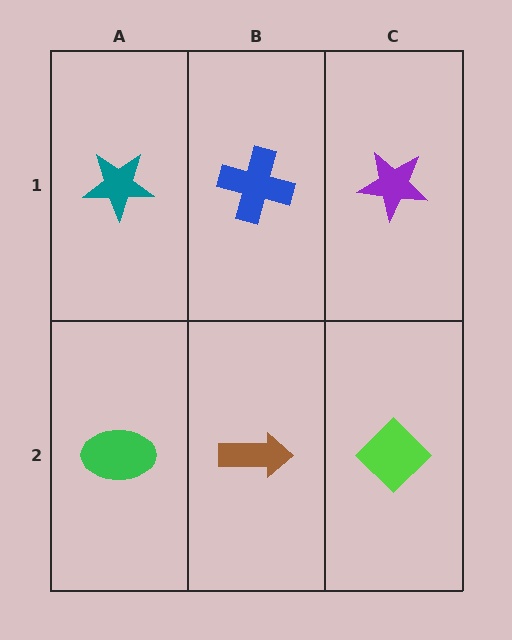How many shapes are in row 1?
3 shapes.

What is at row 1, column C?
A purple star.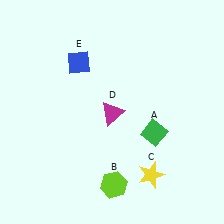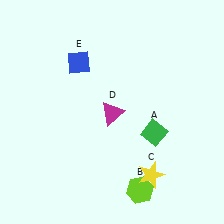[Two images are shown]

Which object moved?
The lime hexagon (B) moved right.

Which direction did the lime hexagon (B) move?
The lime hexagon (B) moved right.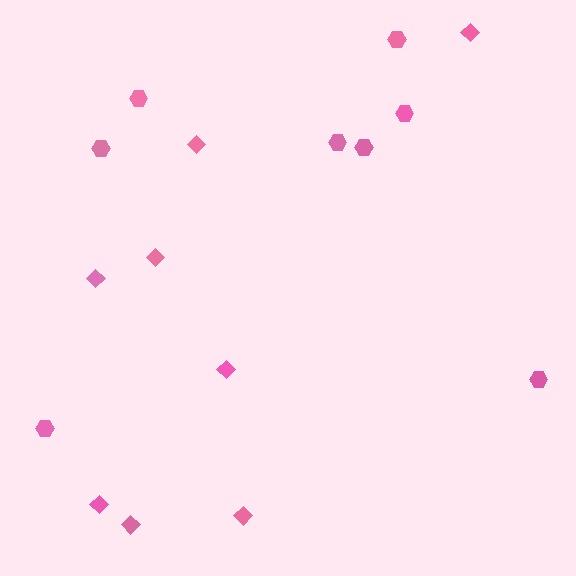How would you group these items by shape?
There are 2 groups: one group of hexagons (8) and one group of diamonds (8).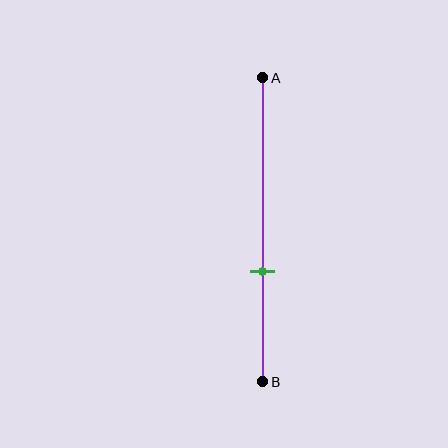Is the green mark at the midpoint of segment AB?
No, the mark is at about 65% from A, not at the 50% midpoint.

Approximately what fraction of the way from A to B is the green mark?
The green mark is approximately 65% of the way from A to B.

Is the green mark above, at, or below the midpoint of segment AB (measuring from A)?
The green mark is below the midpoint of segment AB.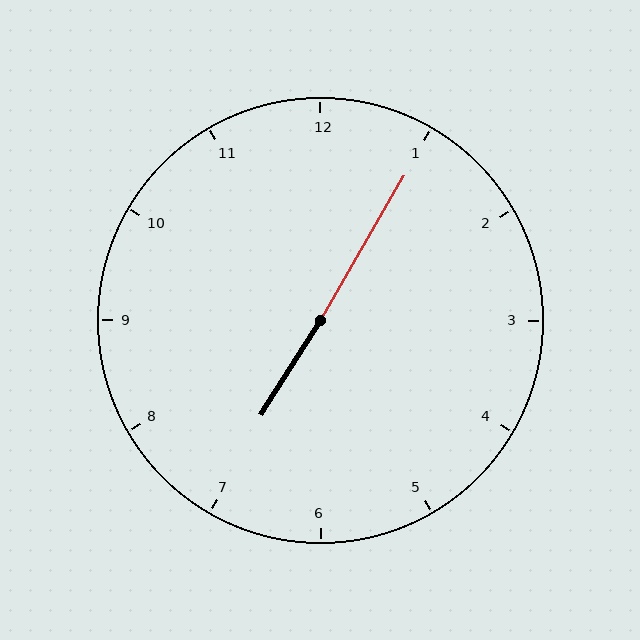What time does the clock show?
7:05.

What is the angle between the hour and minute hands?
Approximately 178 degrees.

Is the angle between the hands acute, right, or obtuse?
It is obtuse.